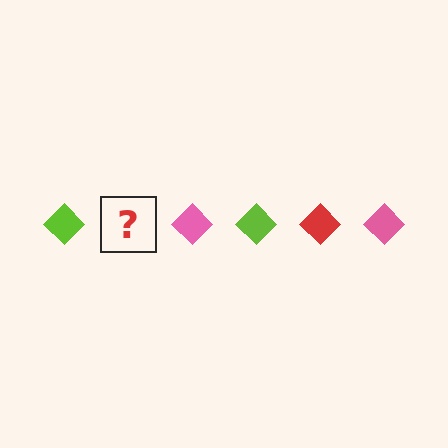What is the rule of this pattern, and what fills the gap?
The rule is that the pattern cycles through lime, red, pink diamonds. The gap should be filled with a red diamond.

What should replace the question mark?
The question mark should be replaced with a red diamond.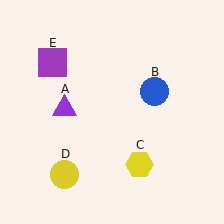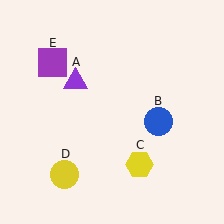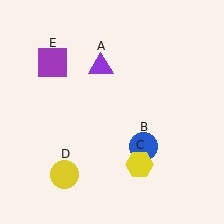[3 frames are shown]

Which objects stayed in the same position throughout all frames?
Yellow hexagon (object C) and yellow circle (object D) and purple square (object E) remained stationary.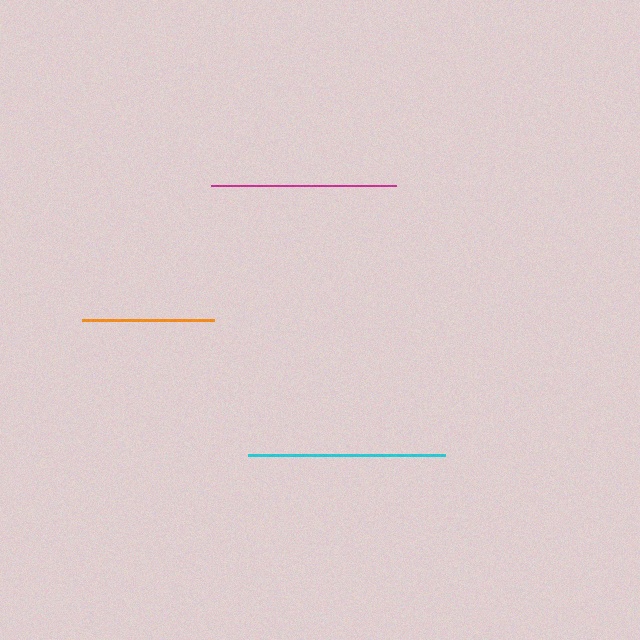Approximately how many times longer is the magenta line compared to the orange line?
The magenta line is approximately 1.4 times the length of the orange line.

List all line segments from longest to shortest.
From longest to shortest: cyan, magenta, orange.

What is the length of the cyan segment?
The cyan segment is approximately 197 pixels long.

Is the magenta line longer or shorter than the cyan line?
The cyan line is longer than the magenta line.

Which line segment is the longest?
The cyan line is the longest at approximately 197 pixels.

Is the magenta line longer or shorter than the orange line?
The magenta line is longer than the orange line.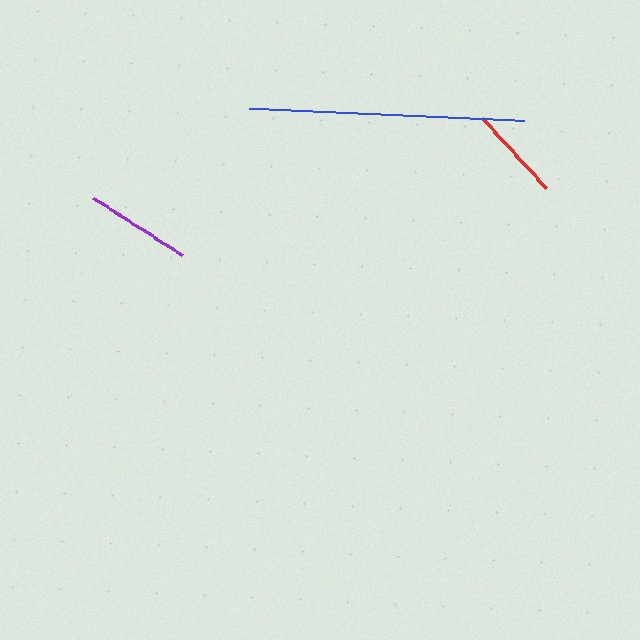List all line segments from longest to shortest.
From longest to shortest: blue, purple, red.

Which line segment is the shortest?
The red line is the shortest at approximately 95 pixels.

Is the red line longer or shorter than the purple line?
The purple line is longer than the red line.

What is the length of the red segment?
The red segment is approximately 95 pixels long.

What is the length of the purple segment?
The purple segment is approximately 105 pixels long.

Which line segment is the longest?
The blue line is the longest at approximately 275 pixels.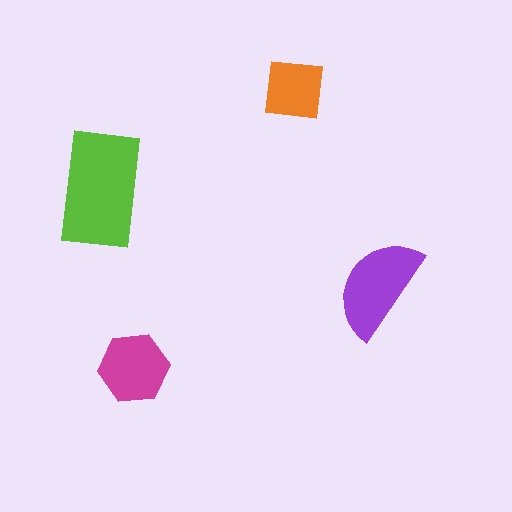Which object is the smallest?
The orange square.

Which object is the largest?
The lime rectangle.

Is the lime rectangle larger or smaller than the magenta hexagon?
Larger.